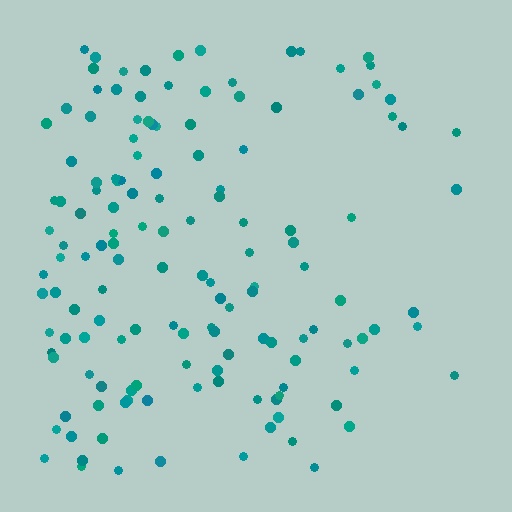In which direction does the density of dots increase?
From right to left, with the left side densest.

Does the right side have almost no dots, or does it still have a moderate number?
Still a moderate number, just noticeably fewer than the left.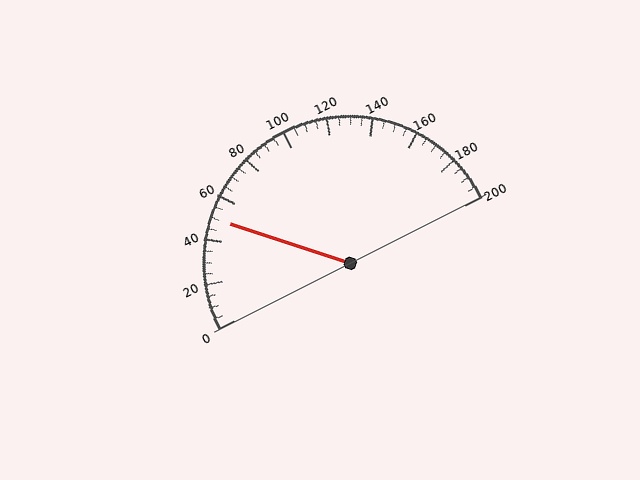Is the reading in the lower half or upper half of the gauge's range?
The reading is in the lower half of the range (0 to 200).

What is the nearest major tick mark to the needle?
The nearest major tick mark is 40.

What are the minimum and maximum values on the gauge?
The gauge ranges from 0 to 200.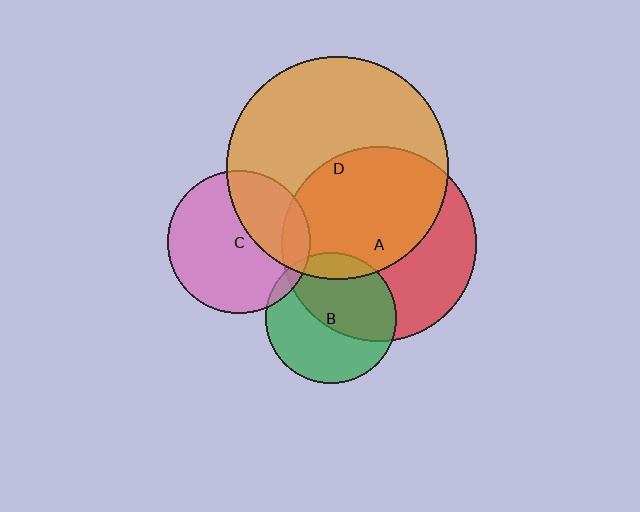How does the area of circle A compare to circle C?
Approximately 1.8 times.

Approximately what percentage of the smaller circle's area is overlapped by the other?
Approximately 55%.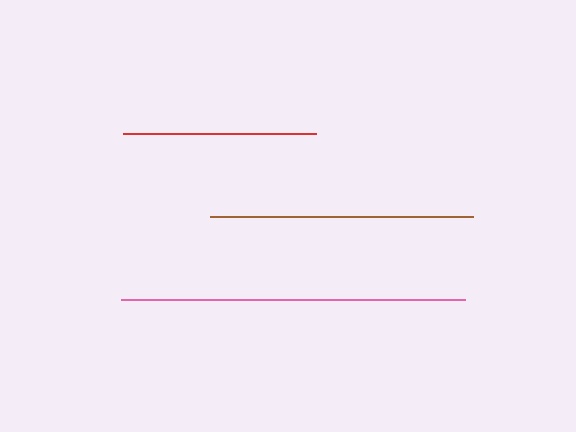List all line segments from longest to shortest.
From longest to shortest: pink, brown, red.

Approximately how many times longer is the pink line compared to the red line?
The pink line is approximately 1.8 times the length of the red line.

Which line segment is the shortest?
The red line is the shortest at approximately 192 pixels.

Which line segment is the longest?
The pink line is the longest at approximately 344 pixels.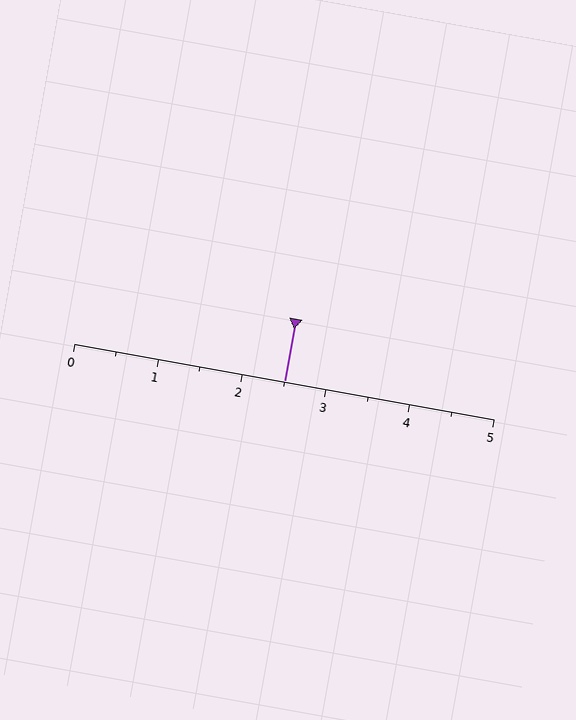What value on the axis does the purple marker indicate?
The marker indicates approximately 2.5.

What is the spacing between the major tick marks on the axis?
The major ticks are spaced 1 apart.